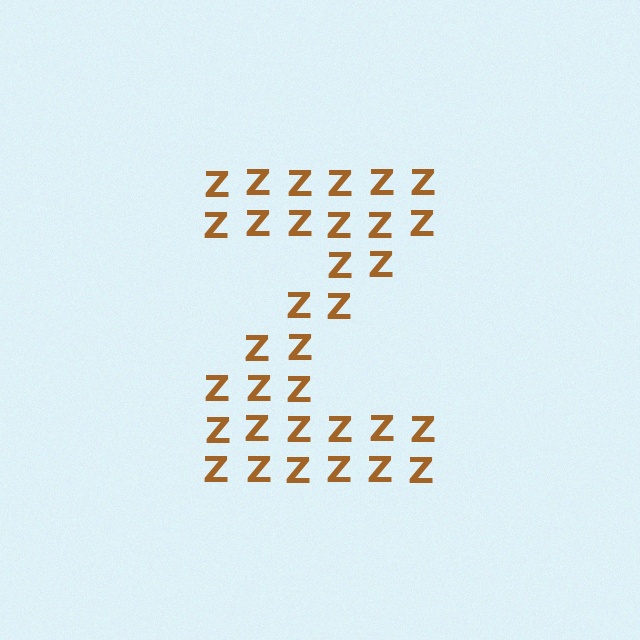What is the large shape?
The large shape is the letter Z.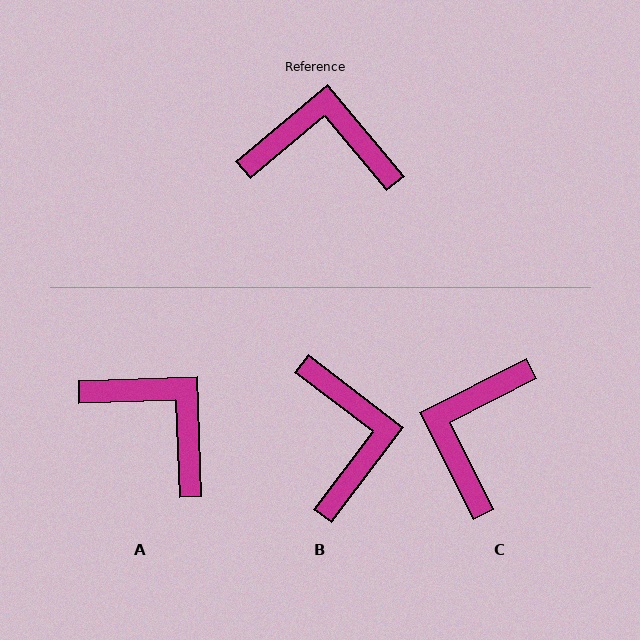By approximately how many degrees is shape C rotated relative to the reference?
Approximately 77 degrees counter-clockwise.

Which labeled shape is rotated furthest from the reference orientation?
B, about 77 degrees away.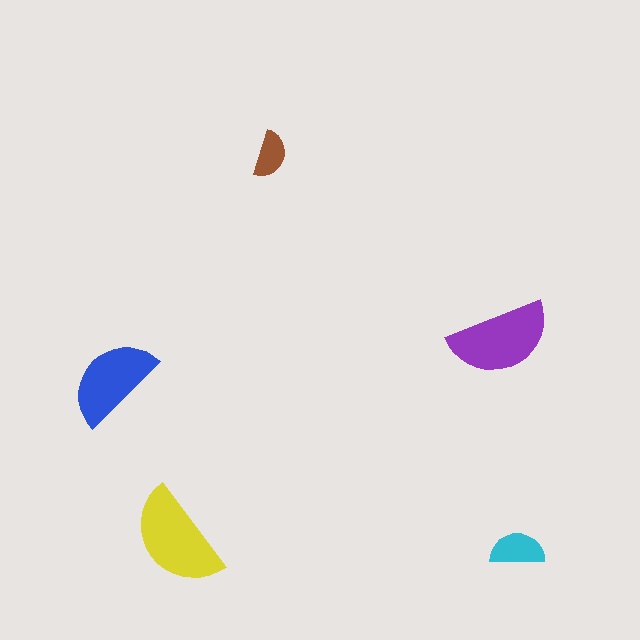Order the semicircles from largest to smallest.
the yellow one, the purple one, the blue one, the cyan one, the brown one.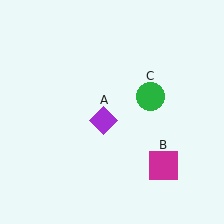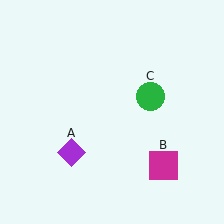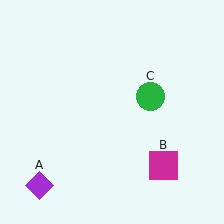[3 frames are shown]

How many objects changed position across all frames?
1 object changed position: purple diamond (object A).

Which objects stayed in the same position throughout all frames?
Magenta square (object B) and green circle (object C) remained stationary.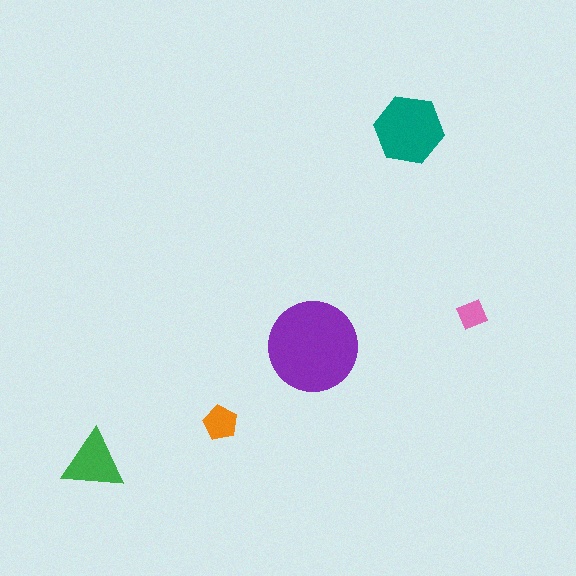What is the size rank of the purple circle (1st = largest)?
1st.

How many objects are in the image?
There are 5 objects in the image.